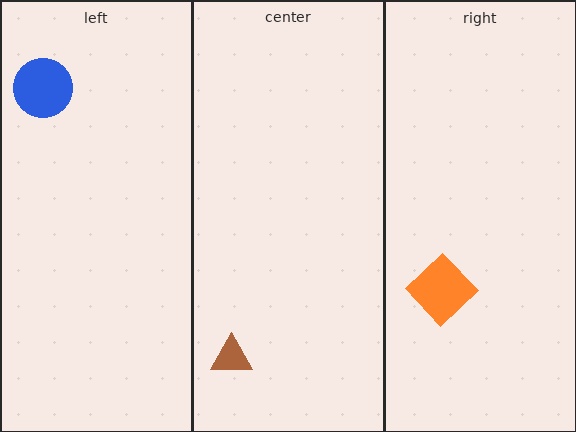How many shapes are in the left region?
1.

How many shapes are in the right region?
1.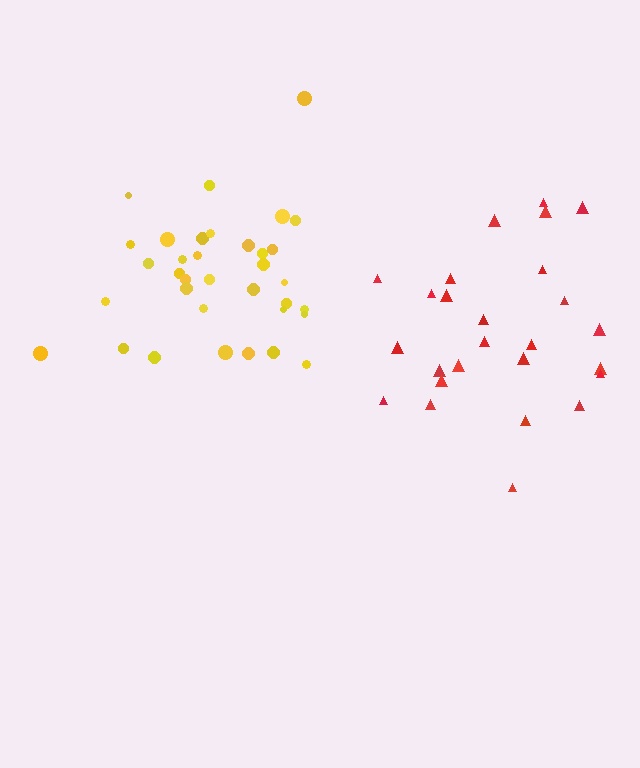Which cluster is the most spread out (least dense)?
Red.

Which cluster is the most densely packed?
Yellow.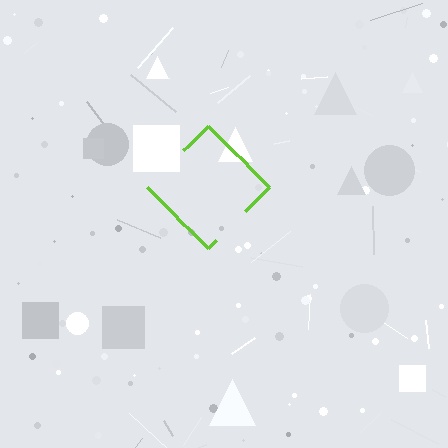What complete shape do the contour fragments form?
The contour fragments form a diamond.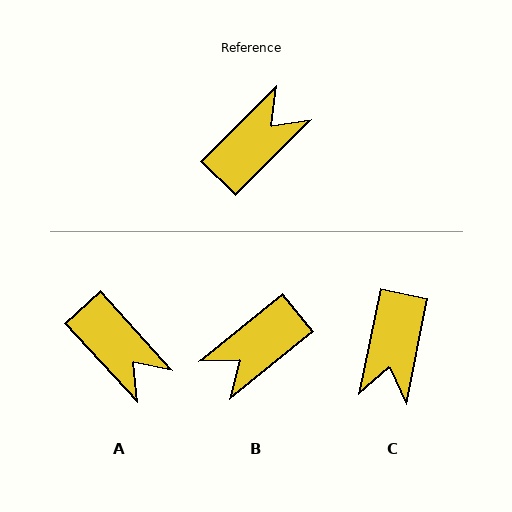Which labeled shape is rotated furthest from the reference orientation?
B, about 174 degrees away.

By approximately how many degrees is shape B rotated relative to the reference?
Approximately 174 degrees counter-clockwise.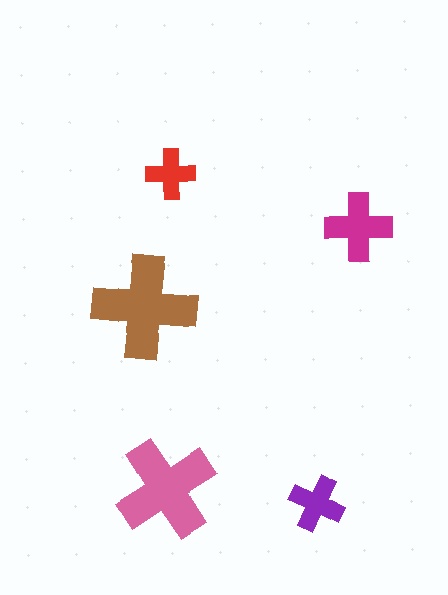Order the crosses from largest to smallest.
the brown one, the pink one, the magenta one, the purple one, the red one.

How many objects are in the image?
There are 5 objects in the image.